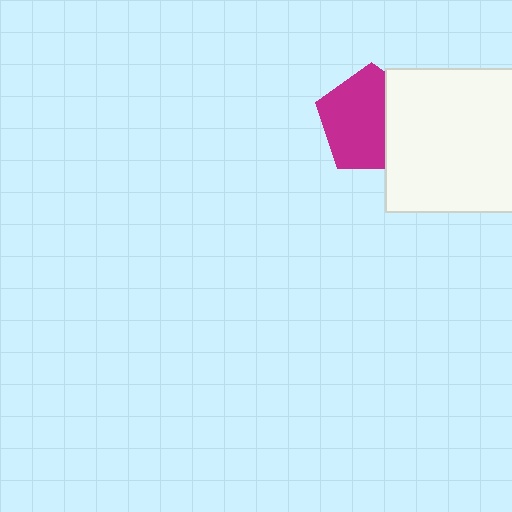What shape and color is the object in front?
The object in front is a white square.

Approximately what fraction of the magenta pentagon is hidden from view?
Roughly 33% of the magenta pentagon is hidden behind the white square.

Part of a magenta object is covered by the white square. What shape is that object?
It is a pentagon.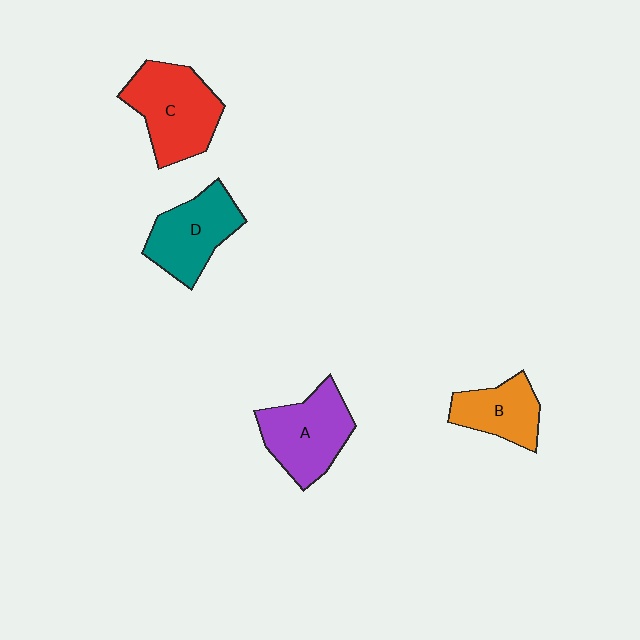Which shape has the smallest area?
Shape B (orange).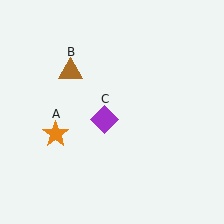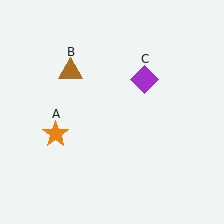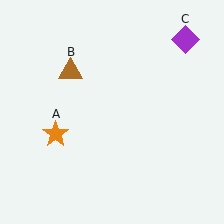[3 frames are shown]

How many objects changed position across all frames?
1 object changed position: purple diamond (object C).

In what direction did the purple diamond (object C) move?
The purple diamond (object C) moved up and to the right.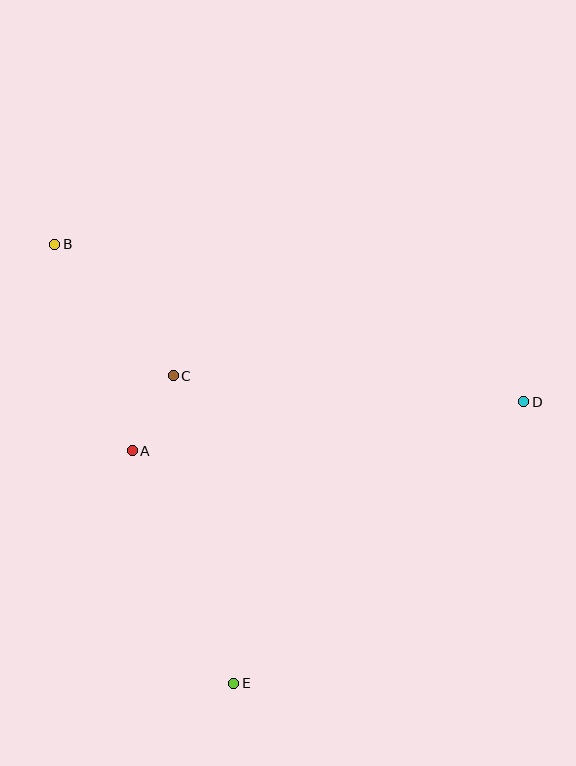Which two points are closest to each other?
Points A and C are closest to each other.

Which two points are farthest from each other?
Points B and D are farthest from each other.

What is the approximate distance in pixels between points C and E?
The distance between C and E is approximately 313 pixels.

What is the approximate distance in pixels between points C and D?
The distance between C and D is approximately 352 pixels.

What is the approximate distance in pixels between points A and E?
The distance between A and E is approximately 254 pixels.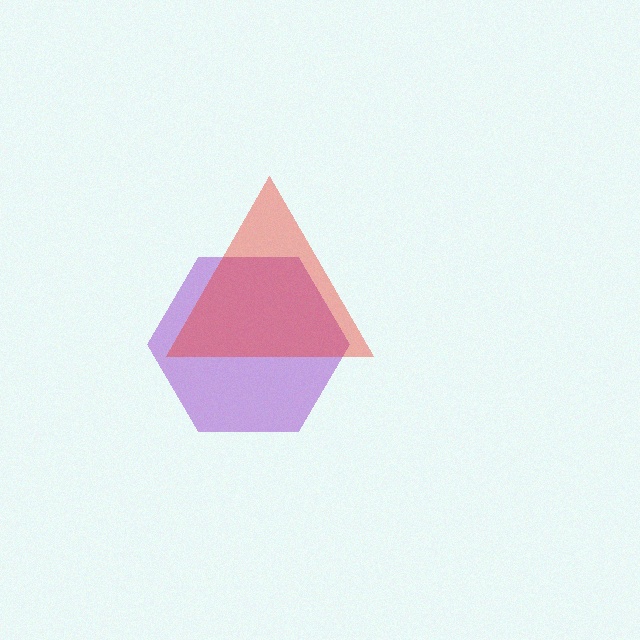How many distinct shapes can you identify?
There are 2 distinct shapes: a purple hexagon, a red triangle.